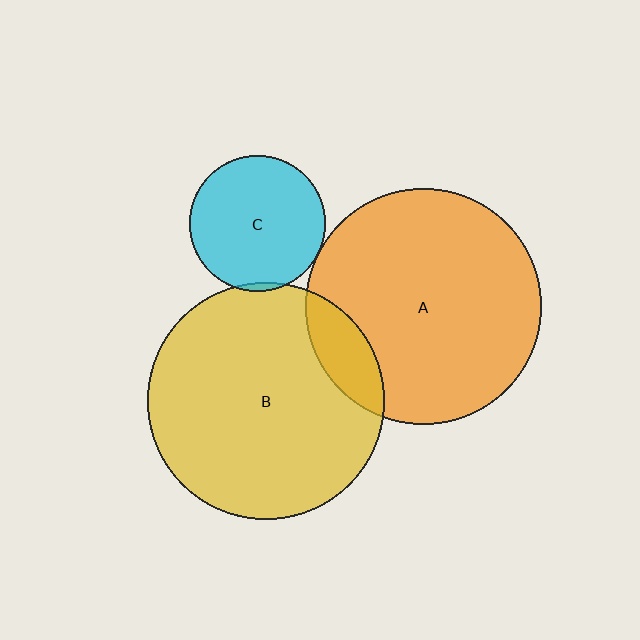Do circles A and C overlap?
Yes.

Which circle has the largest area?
Circle B (yellow).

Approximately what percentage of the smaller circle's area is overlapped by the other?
Approximately 5%.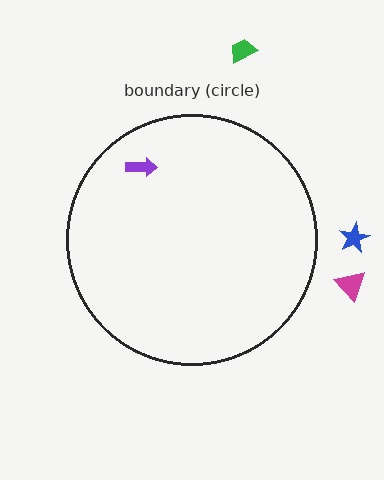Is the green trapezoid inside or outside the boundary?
Outside.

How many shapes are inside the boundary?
1 inside, 3 outside.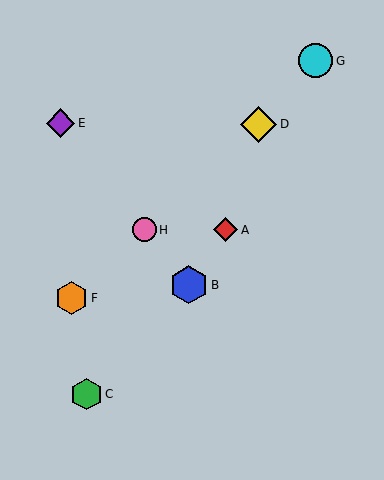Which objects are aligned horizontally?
Objects A, H are aligned horizontally.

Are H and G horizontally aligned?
No, H is at y≈230 and G is at y≈61.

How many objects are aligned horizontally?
2 objects (A, H) are aligned horizontally.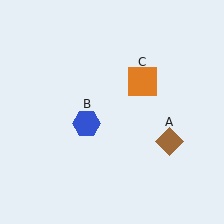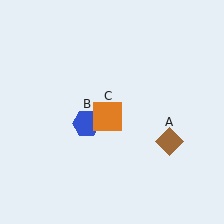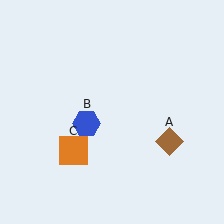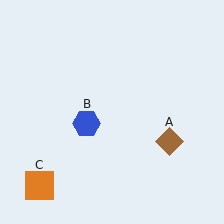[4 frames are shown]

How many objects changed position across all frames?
1 object changed position: orange square (object C).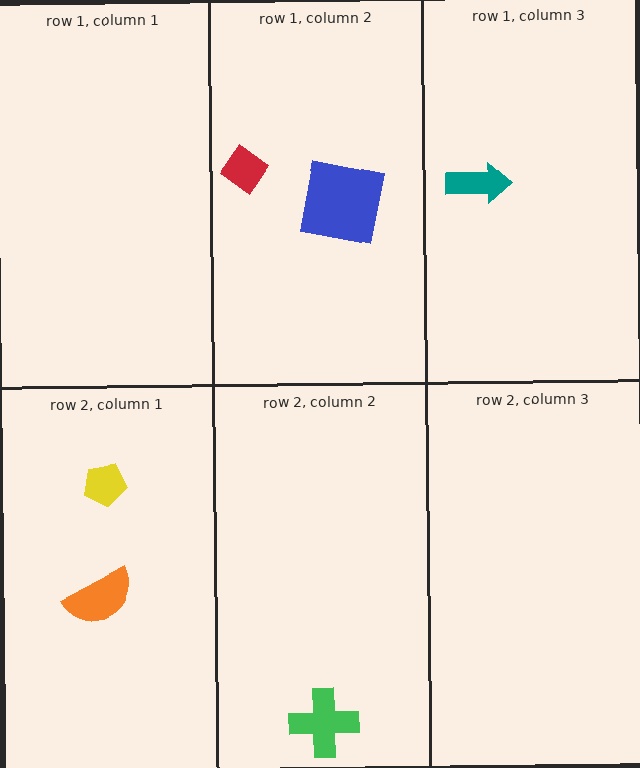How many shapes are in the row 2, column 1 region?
2.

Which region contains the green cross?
The row 2, column 2 region.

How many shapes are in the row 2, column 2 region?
1.